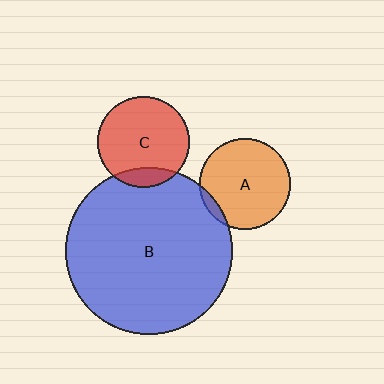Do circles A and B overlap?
Yes.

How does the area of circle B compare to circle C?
Approximately 3.3 times.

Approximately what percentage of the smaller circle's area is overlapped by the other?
Approximately 5%.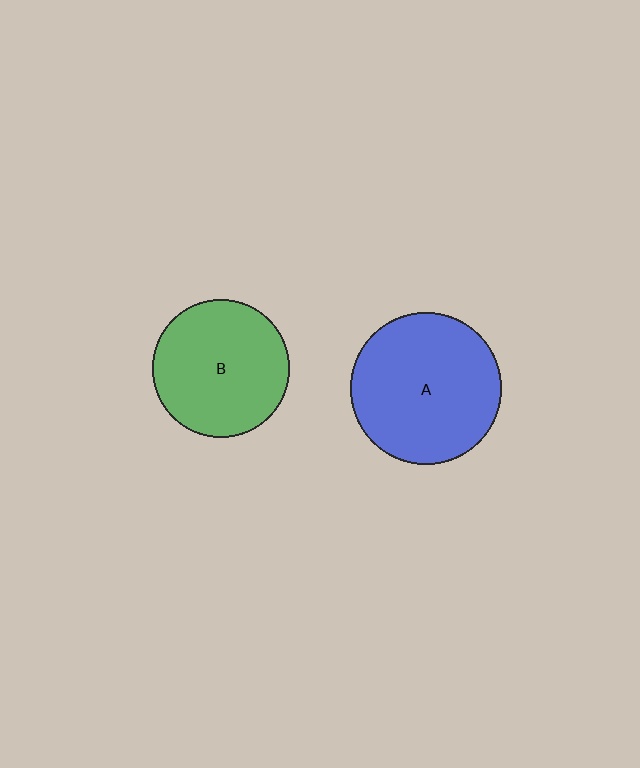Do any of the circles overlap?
No, none of the circles overlap.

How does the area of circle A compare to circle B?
Approximately 1.2 times.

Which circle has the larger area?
Circle A (blue).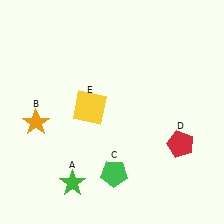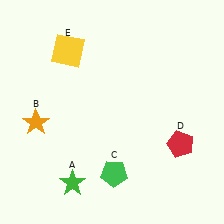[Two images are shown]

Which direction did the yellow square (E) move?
The yellow square (E) moved up.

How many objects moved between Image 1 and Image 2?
1 object moved between the two images.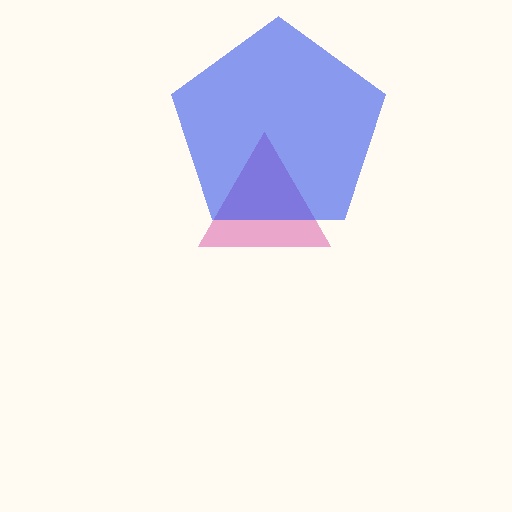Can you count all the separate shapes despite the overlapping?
Yes, there are 2 separate shapes.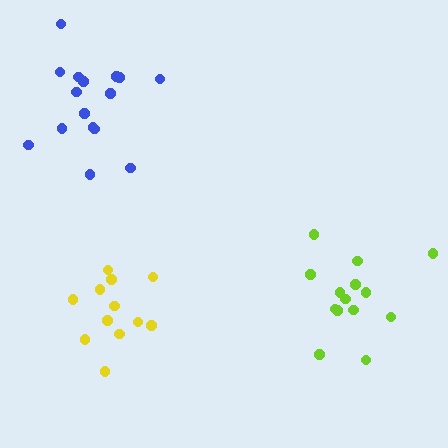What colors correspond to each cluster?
The clusters are colored: lime, yellow, blue.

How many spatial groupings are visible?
There are 3 spatial groupings.